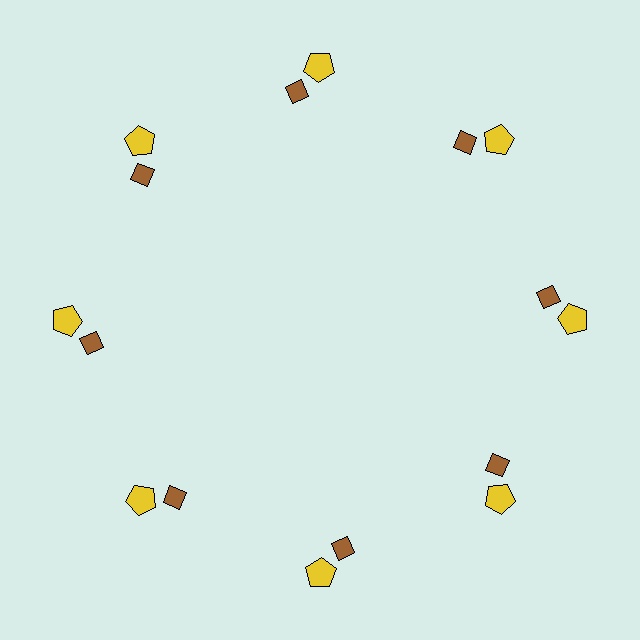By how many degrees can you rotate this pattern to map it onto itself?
The pattern maps onto itself every 45 degrees of rotation.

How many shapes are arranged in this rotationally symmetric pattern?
There are 16 shapes, arranged in 8 groups of 2.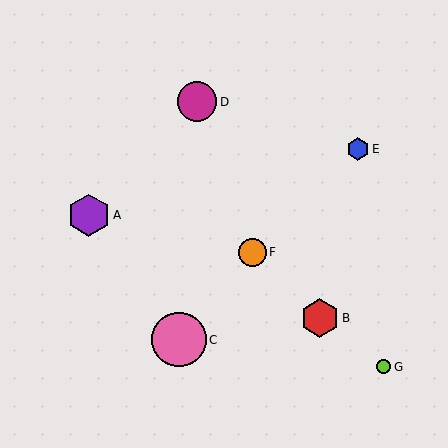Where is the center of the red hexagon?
The center of the red hexagon is at (320, 318).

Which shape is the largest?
The pink circle (labeled C) is the largest.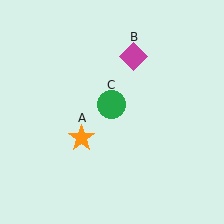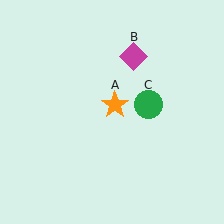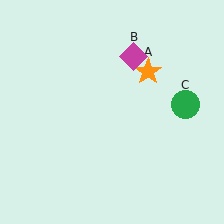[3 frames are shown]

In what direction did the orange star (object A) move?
The orange star (object A) moved up and to the right.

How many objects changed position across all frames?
2 objects changed position: orange star (object A), green circle (object C).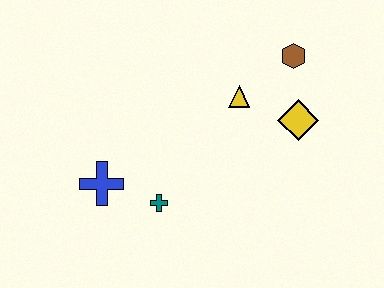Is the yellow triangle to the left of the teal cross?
No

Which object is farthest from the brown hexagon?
The blue cross is farthest from the brown hexagon.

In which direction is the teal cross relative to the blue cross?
The teal cross is to the right of the blue cross.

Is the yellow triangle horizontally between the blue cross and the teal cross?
No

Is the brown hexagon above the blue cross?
Yes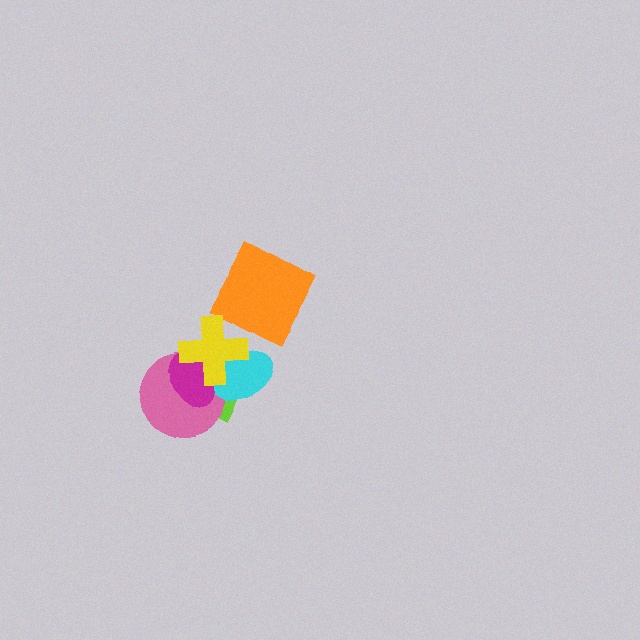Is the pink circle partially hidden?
Yes, it is partially covered by another shape.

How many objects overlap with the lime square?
4 objects overlap with the lime square.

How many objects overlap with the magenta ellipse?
4 objects overlap with the magenta ellipse.